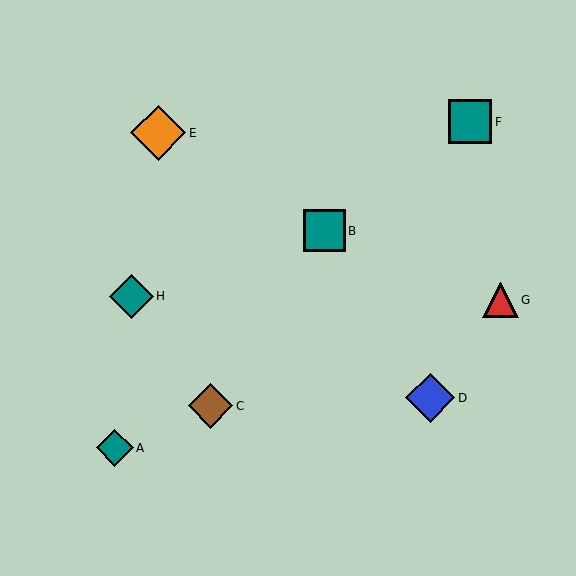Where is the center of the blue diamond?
The center of the blue diamond is at (430, 398).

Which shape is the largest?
The orange diamond (labeled E) is the largest.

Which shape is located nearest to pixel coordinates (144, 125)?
The orange diamond (labeled E) at (158, 133) is nearest to that location.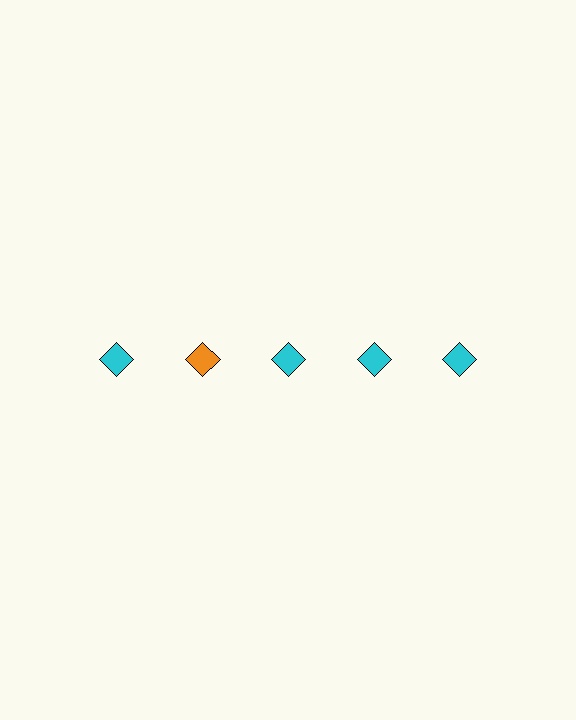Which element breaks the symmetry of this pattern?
The orange diamond in the top row, second from left column breaks the symmetry. All other shapes are cyan diamonds.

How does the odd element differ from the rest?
It has a different color: orange instead of cyan.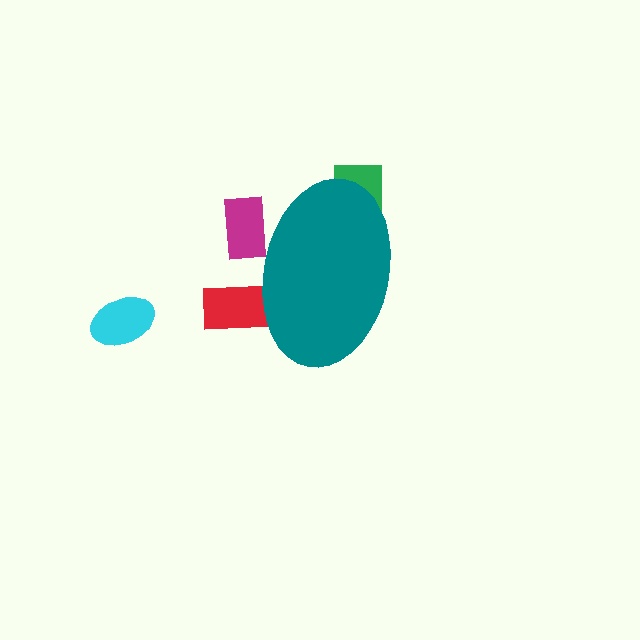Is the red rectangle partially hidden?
Yes, the red rectangle is partially hidden behind the teal ellipse.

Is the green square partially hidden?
Yes, the green square is partially hidden behind the teal ellipse.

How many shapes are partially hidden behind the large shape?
3 shapes are partially hidden.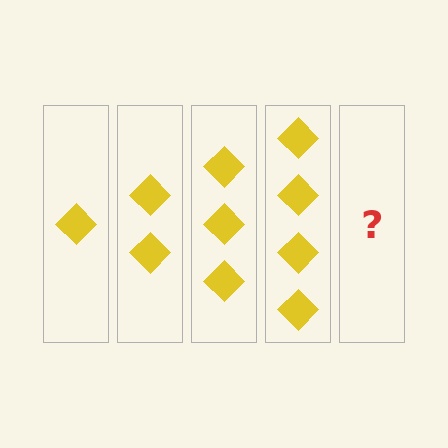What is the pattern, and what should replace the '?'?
The pattern is that each step adds one more diamond. The '?' should be 5 diamonds.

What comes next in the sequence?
The next element should be 5 diamonds.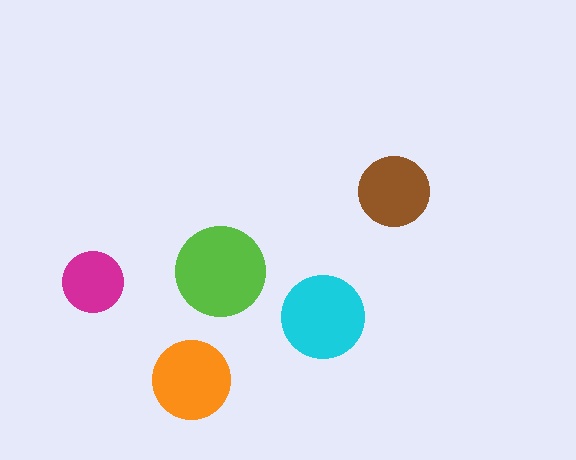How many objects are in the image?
There are 5 objects in the image.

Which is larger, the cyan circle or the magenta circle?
The cyan one.